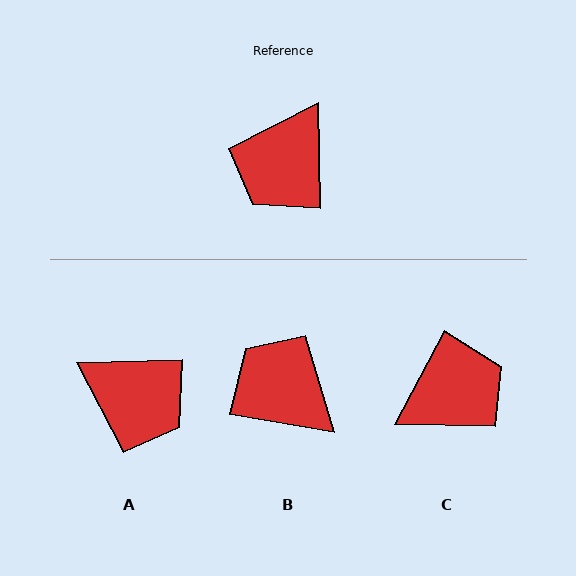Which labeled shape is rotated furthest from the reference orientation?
C, about 151 degrees away.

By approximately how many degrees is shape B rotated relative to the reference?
Approximately 101 degrees clockwise.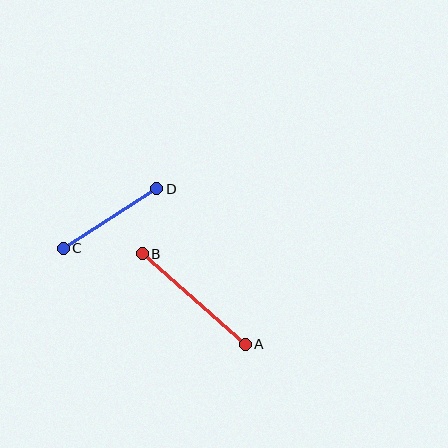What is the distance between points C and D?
The distance is approximately 111 pixels.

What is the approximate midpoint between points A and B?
The midpoint is at approximately (194, 299) pixels.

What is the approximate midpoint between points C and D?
The midpoint is at approximately (110, 218) pixels.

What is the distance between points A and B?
The distance is approximately 137 pixels.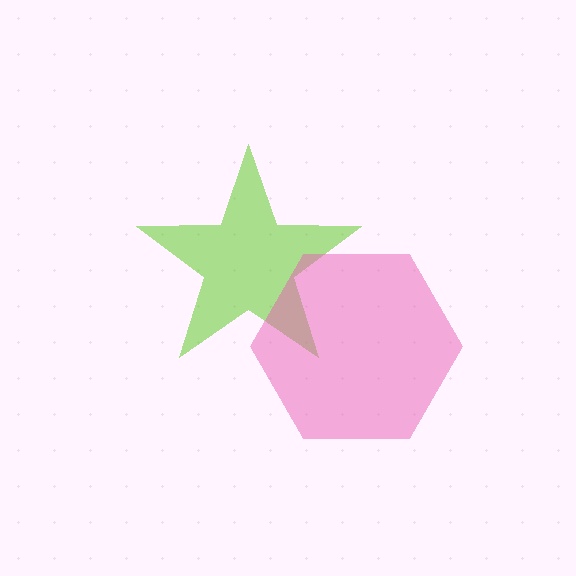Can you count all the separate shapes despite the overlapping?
Yes, there are 2 separate shapes.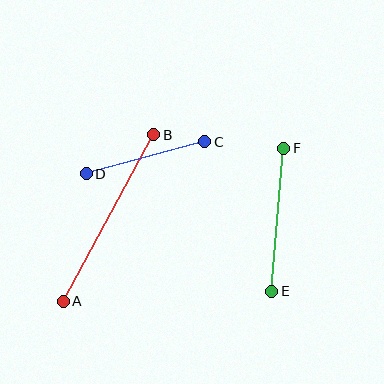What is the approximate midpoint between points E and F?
The midpoint is at approximately (278, 220) pixels.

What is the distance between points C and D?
The distance is approximately 123 pixels.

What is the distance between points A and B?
The distance is approximately 189 pixels.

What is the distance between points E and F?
The distance is approximately 144 pixels.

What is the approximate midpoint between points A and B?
The midpoint is at approximately (109, 218) pixels.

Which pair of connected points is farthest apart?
Points A and B are farthest apart.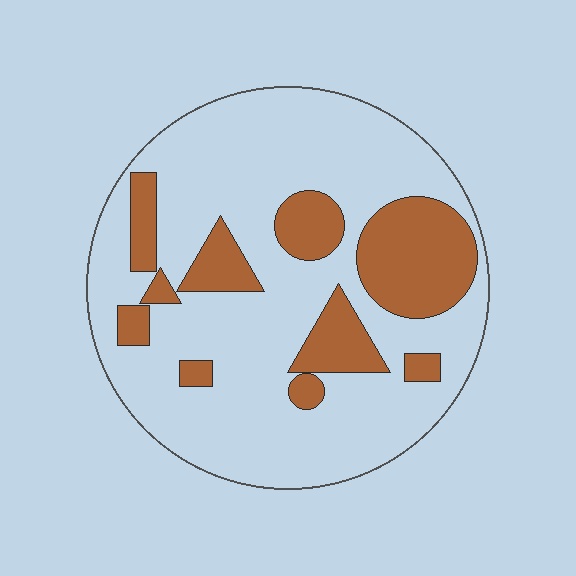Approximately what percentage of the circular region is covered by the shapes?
Approximately 25%.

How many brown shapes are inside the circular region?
10.